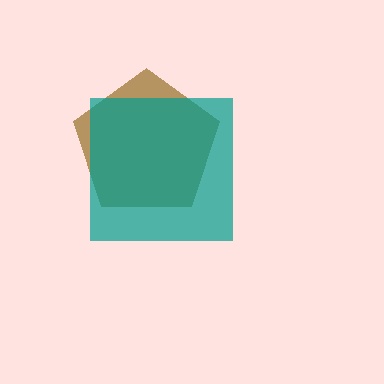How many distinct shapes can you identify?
There are 2 distinct shapes: a brown pentagon, a teal square.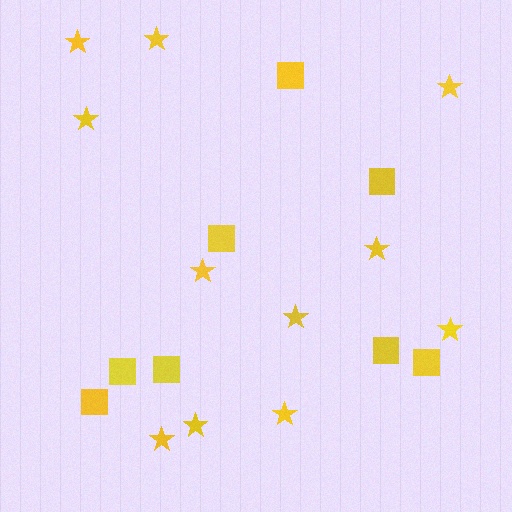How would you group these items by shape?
There are 2 groups: one group of squares (8) and one group of stars (11).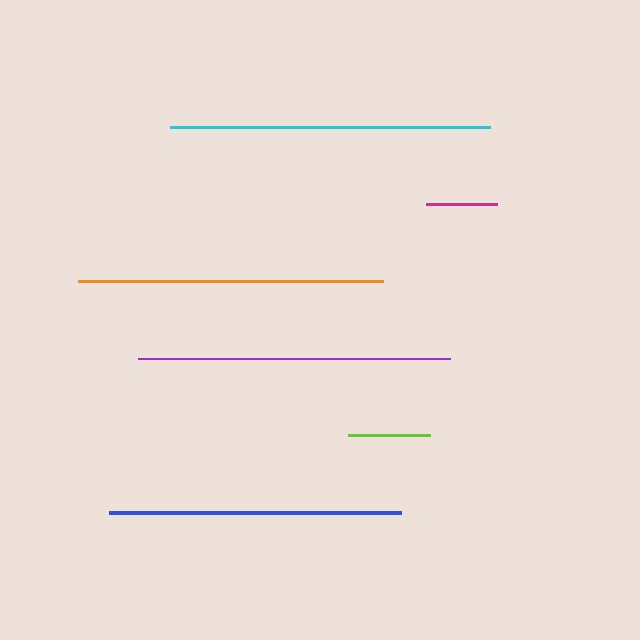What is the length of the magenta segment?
The magenta segment is approximately 71 pixels long.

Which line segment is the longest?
The cyan line is the longest at approximately 319 pixels.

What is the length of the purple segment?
The purple segment is approximately 312 pixels long.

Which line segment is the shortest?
The magenta line is the shortest at approximately 71 pixels.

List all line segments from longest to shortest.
From longest to shortest: cyan, purple, orange, blue, lime, magenta.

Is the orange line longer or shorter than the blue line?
The orange line is longer than the blue line.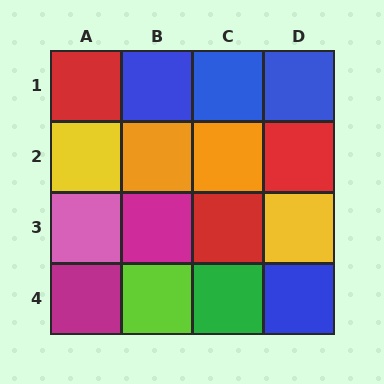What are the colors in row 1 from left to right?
Red, blue, blue, blue.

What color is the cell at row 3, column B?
Magenta.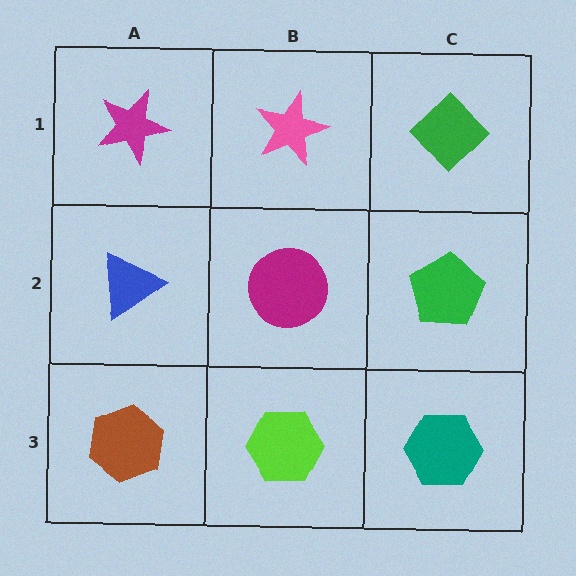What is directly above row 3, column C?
A green pentagon.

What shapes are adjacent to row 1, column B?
A magenta circle (row 2, column B), a magenta star (row 1, column A), a green diamond (row 1, column C).